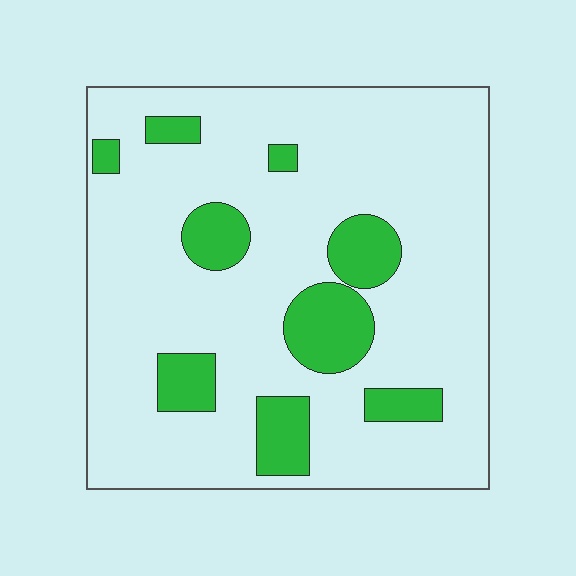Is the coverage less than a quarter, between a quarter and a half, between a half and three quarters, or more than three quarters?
Less than a quarter.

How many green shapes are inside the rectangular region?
9.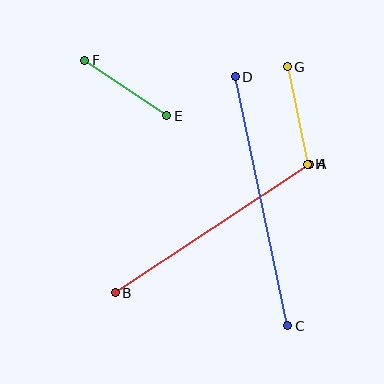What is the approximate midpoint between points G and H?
The midpoint is at approximately (298, 116) pixels.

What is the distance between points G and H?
The distance is approximately 99 pixels.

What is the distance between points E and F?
The distance is approximately 99 pixels.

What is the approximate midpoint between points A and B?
The midpoint is at approximately (212, 228) pixels.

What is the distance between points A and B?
The distance is approximately 233 pixels.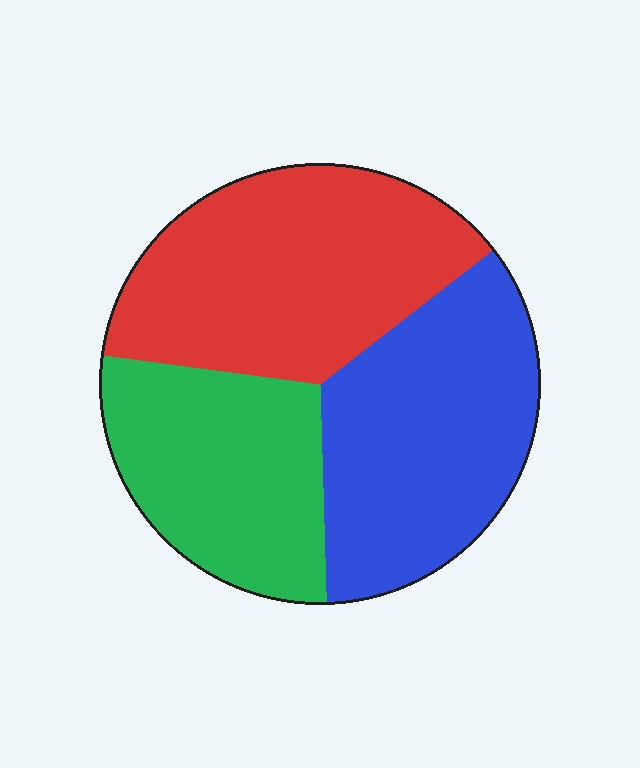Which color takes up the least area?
Green, at roughly 30%.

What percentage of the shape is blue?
Blue takes up between a quarter and a half of the shape.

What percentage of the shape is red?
Red covers 38% of the shape.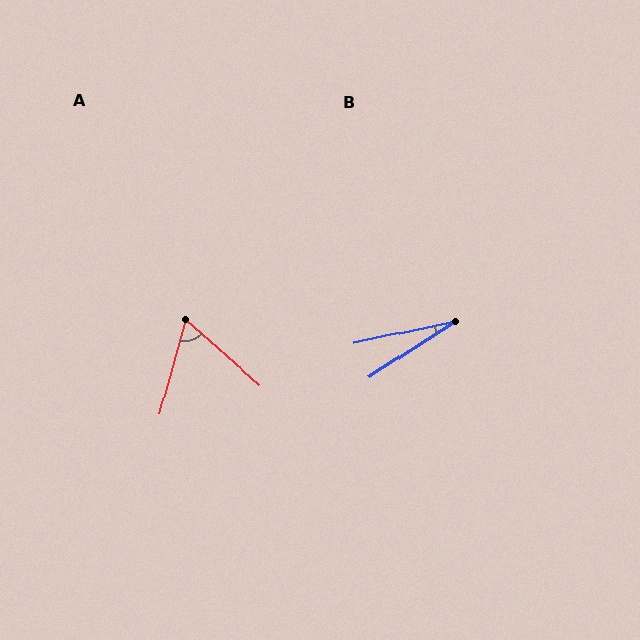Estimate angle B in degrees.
Approximately 20 degrees.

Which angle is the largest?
A, at approximately 64 degrees.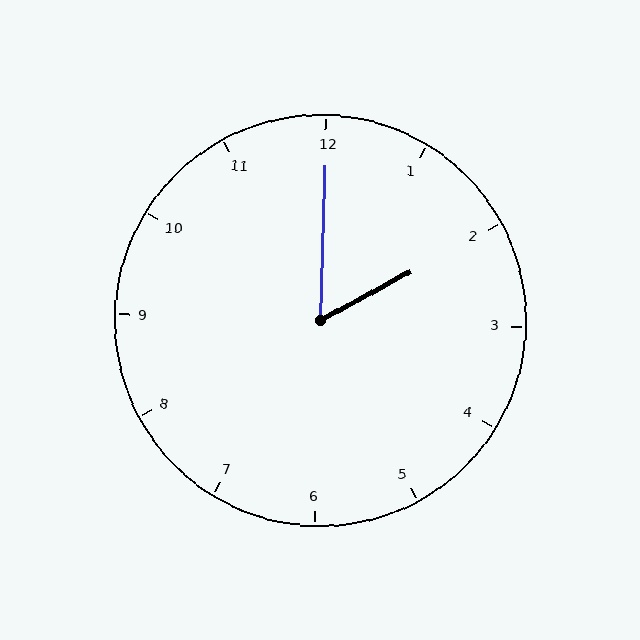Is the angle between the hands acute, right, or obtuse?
It is acute.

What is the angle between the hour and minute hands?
Approximately 60 degrees.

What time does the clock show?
2:00.